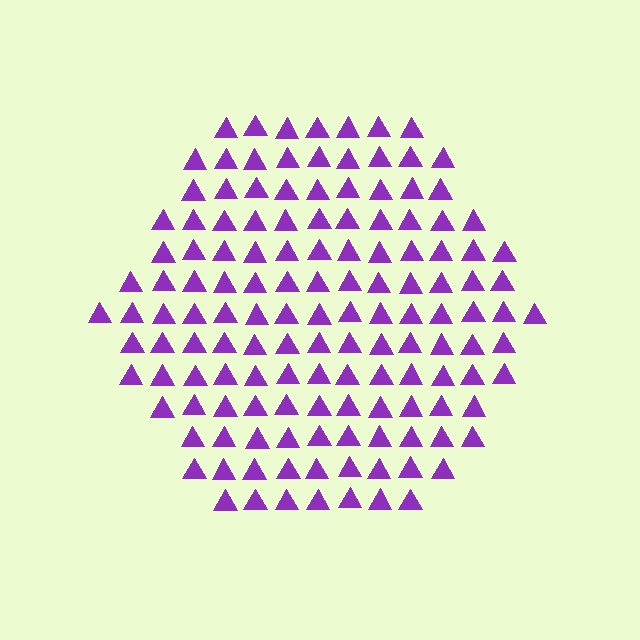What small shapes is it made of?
It is made of small triangles.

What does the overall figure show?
The overall figure shows a hexagon.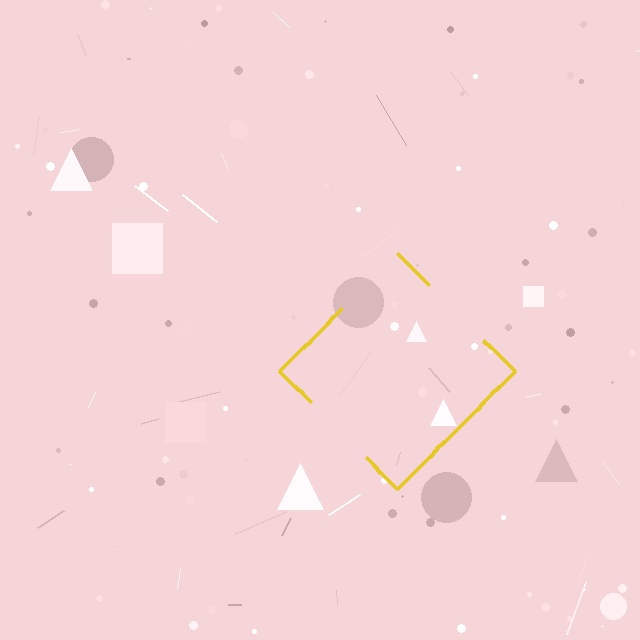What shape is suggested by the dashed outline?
The dashed outline suggests a diamond.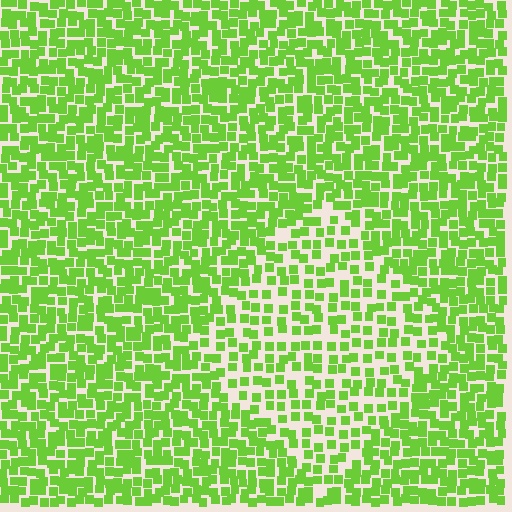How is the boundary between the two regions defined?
The boundary is defined by a change in element density (approximately 1.7x ratio). All elements are the same color, size, and shape.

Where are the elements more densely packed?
The elements are more densely packed outside the diamond boundary.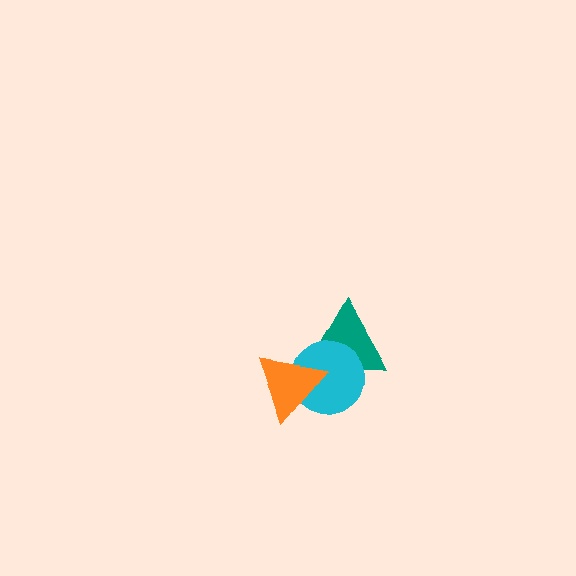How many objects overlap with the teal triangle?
2 objects overlap with the teal triangle.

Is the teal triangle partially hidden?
Yes, it is partially covered by another shape.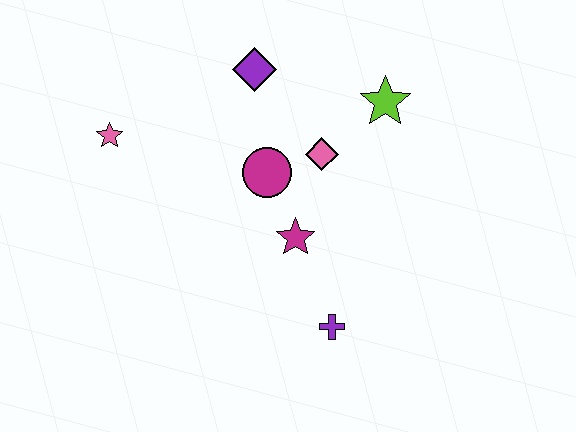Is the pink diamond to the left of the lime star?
Yes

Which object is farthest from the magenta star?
The pink star is farthest from the magenta star.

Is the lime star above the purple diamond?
No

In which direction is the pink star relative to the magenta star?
The pink star is to the left of the magenta star.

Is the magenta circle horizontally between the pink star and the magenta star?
Yes